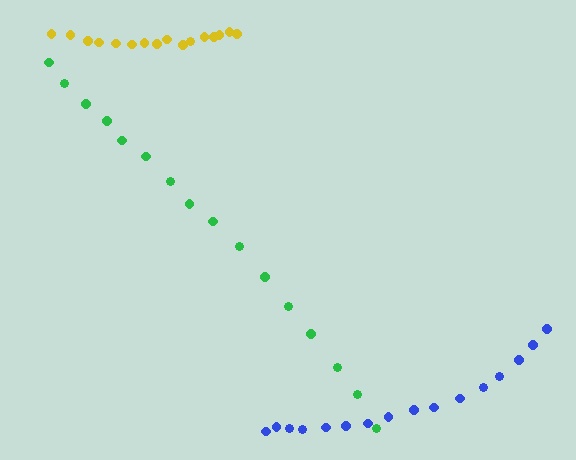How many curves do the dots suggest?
There are 3 distinct paths.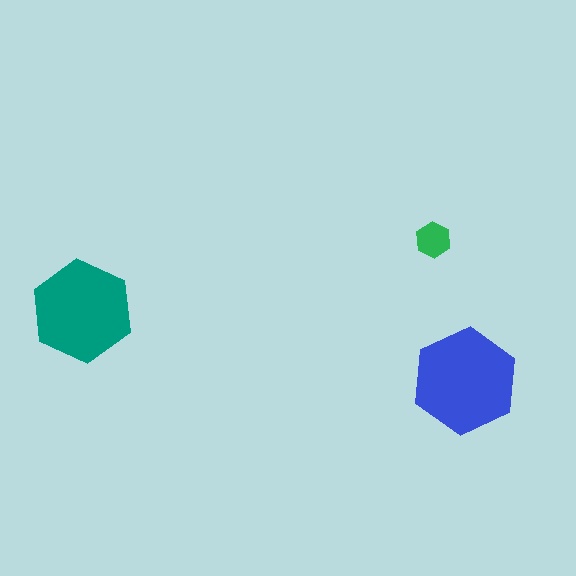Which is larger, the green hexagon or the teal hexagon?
The teal one.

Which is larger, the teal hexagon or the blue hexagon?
The blue one.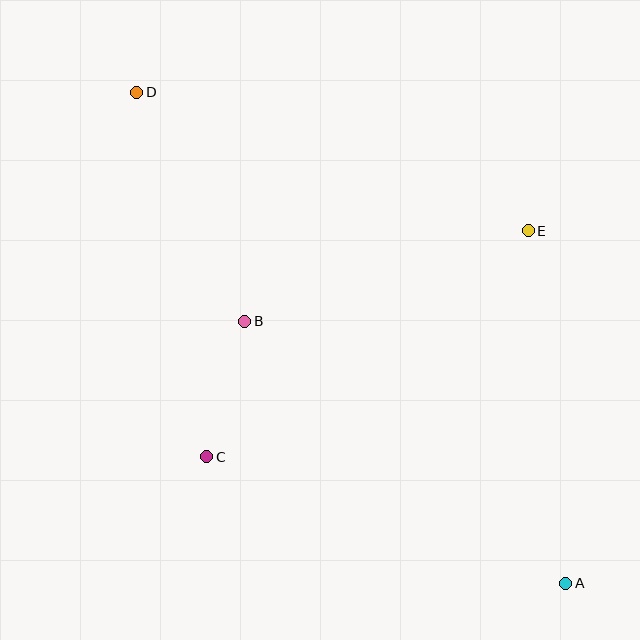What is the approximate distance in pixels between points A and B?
The distance between A and B is approximately 415 pixels.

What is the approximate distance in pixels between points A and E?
The distance between A and E is approximately 355 pixels.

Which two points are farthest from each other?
Points A and D are farthest from each other.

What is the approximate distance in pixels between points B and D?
The distance between B and D is approximately 253 pixels.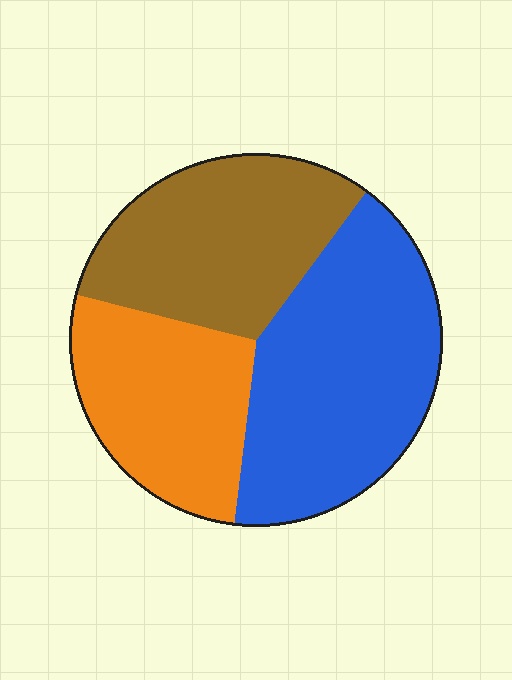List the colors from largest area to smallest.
From largest to smallest: blue, brown, orange.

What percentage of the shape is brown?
Brown takes up about one third (1/3) of the shape.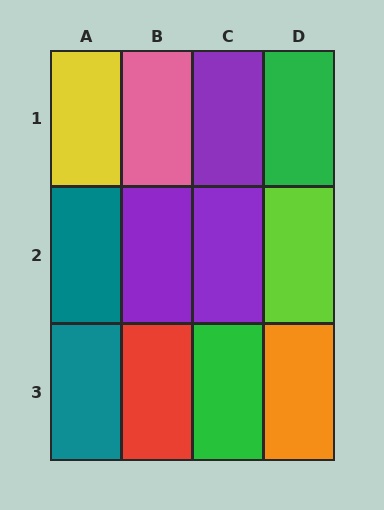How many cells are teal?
2 cells are teal.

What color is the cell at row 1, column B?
Pink.